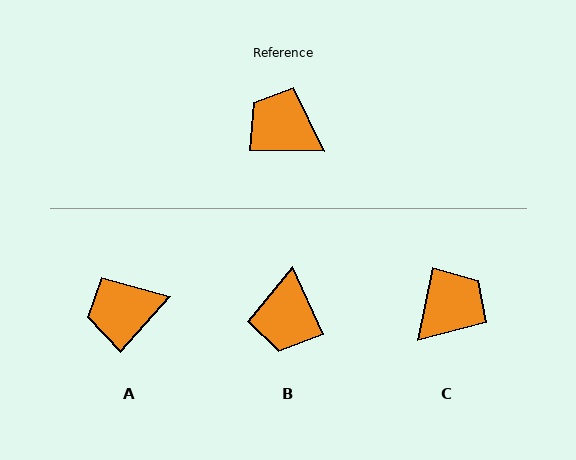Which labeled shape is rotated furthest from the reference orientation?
B, about 115 degrees away.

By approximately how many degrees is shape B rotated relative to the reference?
Approximately 115 degrees counter-clockwise.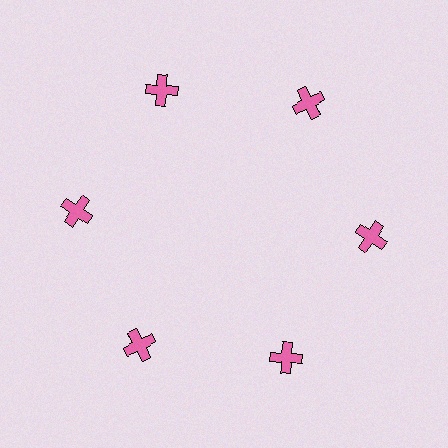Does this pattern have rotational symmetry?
Yes, this pattern has 6-fold rotational symmetry. It looks the same after rotating 60 degrees around the center.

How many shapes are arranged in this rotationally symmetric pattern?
There are 6 shapes, arranged in 6 groups of 1.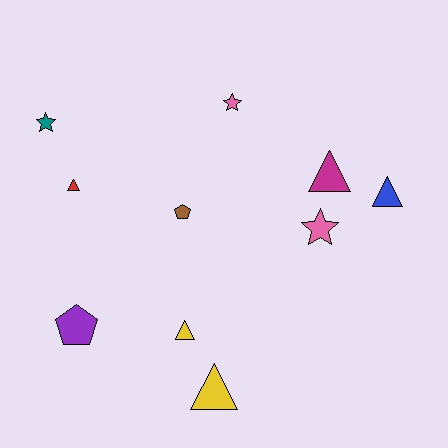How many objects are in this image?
There are 10 objects.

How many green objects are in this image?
There are no green objects.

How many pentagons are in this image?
There are 2 pentagons.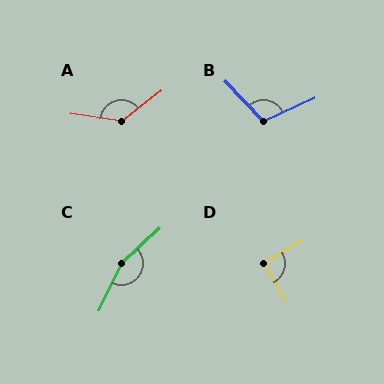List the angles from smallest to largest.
D (91°), B (108°), A (134°), C (158°).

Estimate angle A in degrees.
Approximately 134 degrees.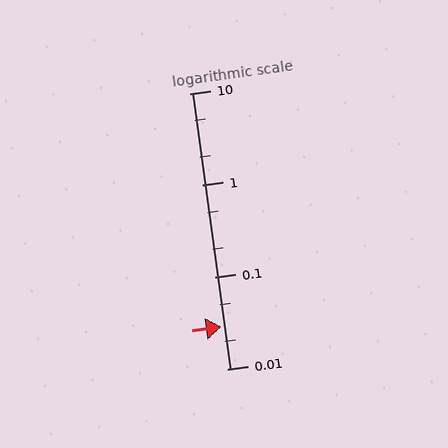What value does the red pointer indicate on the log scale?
The pointer indicates approximately 0.029.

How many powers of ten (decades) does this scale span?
The scale spans 3 decades, from 0.01 to 10.